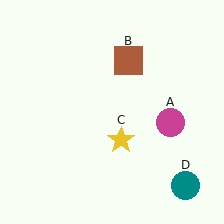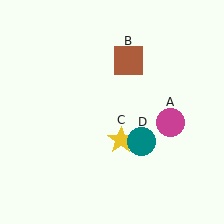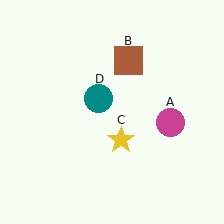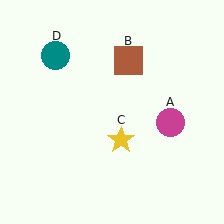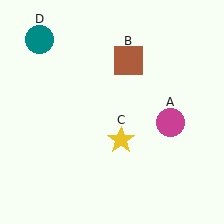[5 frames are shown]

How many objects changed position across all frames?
1 object changed position: teal circle (object D).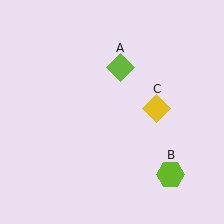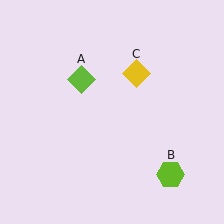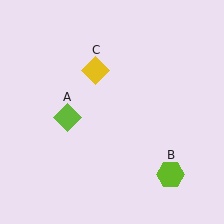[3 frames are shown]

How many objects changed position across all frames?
2 objects changed position: lime diamond (object A), yellow diamond (object C).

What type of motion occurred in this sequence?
The lime diamond (object A), yellow diamond (object C) rotated counterclockwise around the center of the scene.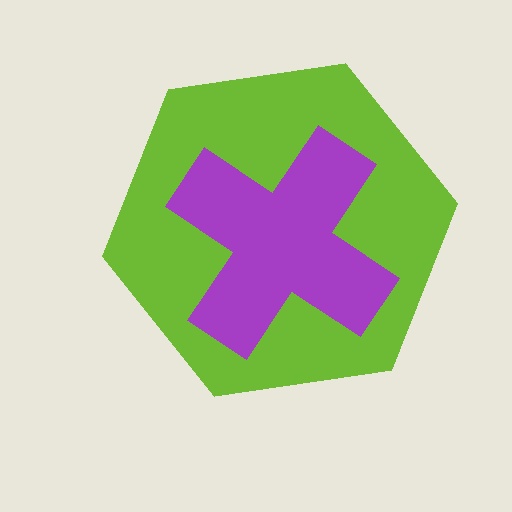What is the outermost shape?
The lime hexagon.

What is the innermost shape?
The purple cross.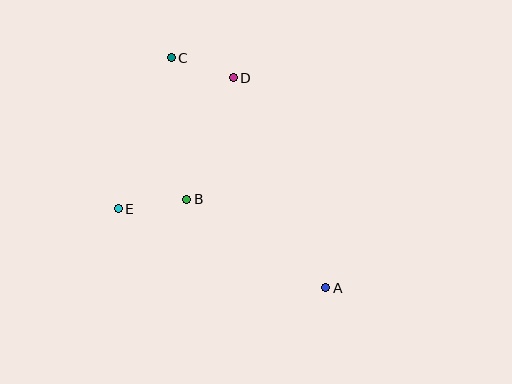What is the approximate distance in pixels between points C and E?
The distance between C and E is approximately 160 pixels.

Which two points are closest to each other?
Points C and D are closest to each other.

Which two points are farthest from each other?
Points A and C are farthest from each other.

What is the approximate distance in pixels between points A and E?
The distance between A and E is approximately 222 pixels.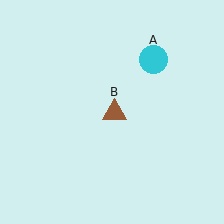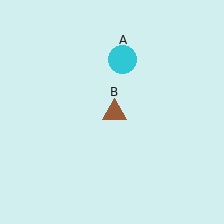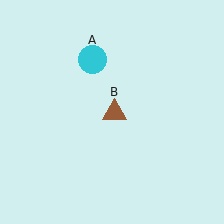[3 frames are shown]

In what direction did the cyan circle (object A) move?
The cyan circle (object A) moved left.